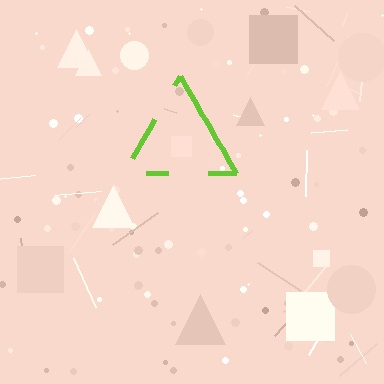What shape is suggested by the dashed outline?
The dashed outline suggests a triangle.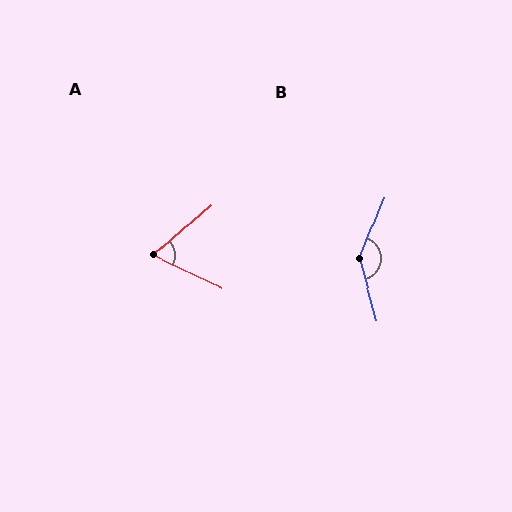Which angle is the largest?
B, at approximately 142 degrees.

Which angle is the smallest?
A, at approximately 66 degrees.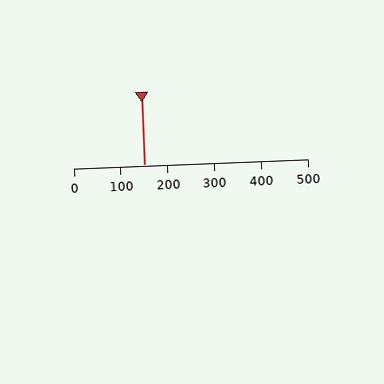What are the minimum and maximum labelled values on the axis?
The axis runs from 0 to 500.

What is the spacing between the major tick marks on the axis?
The major ticks are spaced 100 apart.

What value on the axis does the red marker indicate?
The marker indicates approximately 150.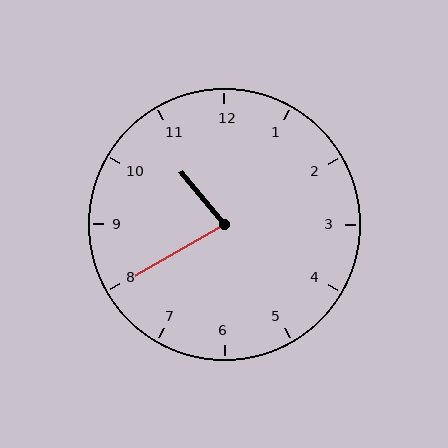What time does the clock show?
10:40.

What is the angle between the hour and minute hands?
Approximately 80 degrees.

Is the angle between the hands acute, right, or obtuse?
It is acute.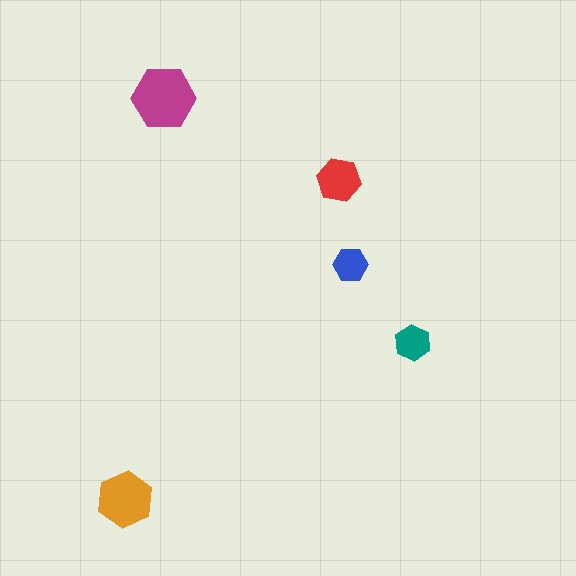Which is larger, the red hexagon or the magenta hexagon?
The magenta one.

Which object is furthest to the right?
The teal hexagon is rightmost.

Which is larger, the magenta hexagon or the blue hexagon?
The magenta one.